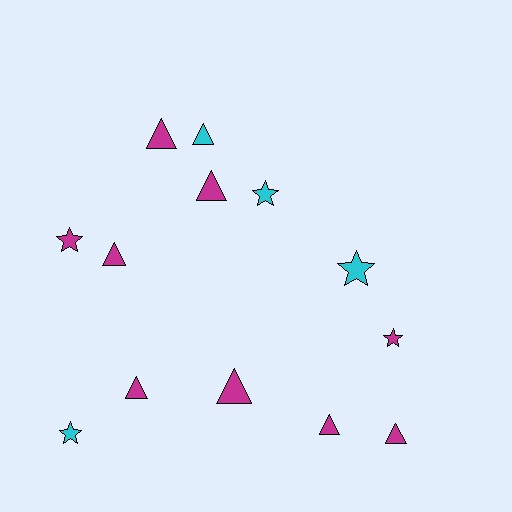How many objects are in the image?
There are 13 objects.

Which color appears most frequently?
Magenta, with 9 objects.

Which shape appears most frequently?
Triangle, with 8 objects.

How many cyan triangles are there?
There is 1 cyan triangle.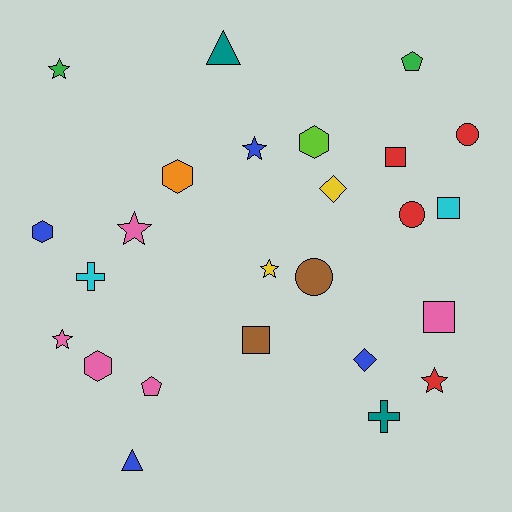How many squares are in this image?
There are 4 squares.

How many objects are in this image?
There are 25 objects.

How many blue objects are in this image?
There are 4 blue objects.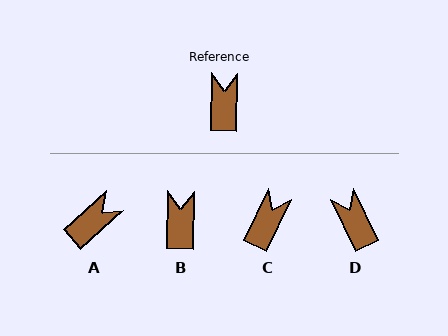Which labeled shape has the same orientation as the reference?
B.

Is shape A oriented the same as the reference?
No, it is off by about 47 degrees.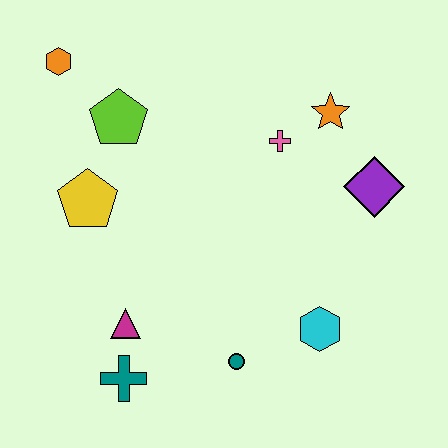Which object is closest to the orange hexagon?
The lime pentagon is closest to the orange hexagon.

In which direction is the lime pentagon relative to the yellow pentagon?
The lime pentagon is above the yellow pentagon.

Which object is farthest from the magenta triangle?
The orange star is farthest from the magenta triangle.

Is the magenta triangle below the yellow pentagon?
Yes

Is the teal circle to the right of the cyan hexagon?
No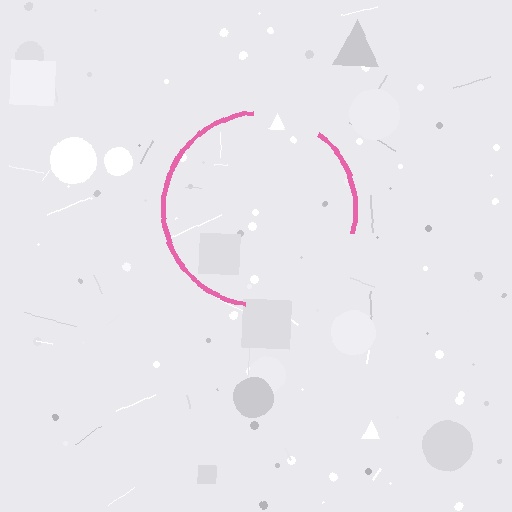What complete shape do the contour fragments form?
The contour fragments form a circle.